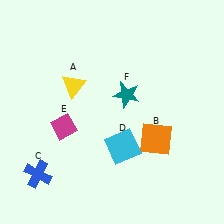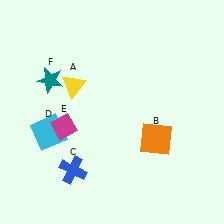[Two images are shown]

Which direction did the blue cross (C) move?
The blue cross (C) moved right.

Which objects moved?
The objects that moved are: the blue cross (C), the cyan square (D), the teal star (F).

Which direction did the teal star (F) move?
The teal star (F) moved left.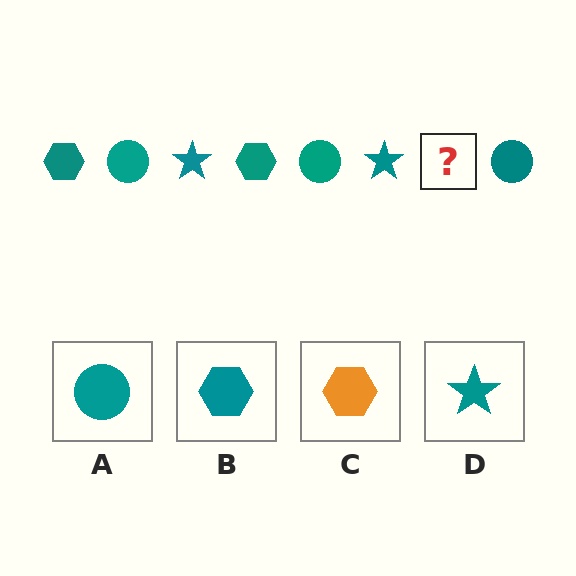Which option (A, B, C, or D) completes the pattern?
B.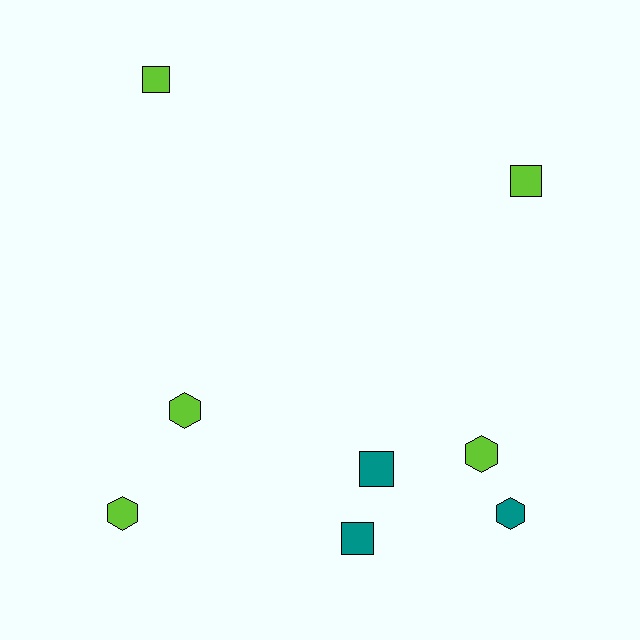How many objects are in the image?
There are 8 objects.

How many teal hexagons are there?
There is 1 teal hexagon.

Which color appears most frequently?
Lime, with 5 objects.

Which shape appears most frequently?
Hexagon, with 4 objects.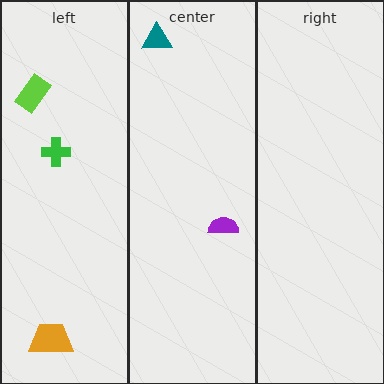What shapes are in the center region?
The purple semicircle, the teal triangle.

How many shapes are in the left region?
3.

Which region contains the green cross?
The left region.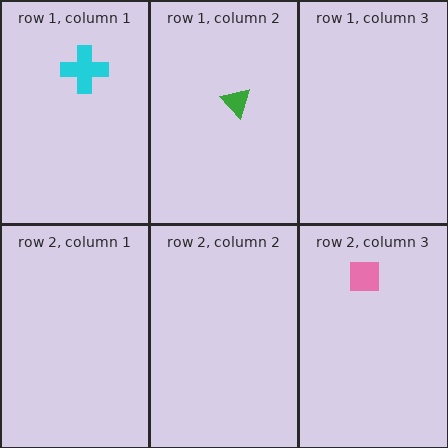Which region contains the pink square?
The row 2, column 3 region.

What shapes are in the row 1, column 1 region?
The cyan cross.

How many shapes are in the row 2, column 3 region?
1.